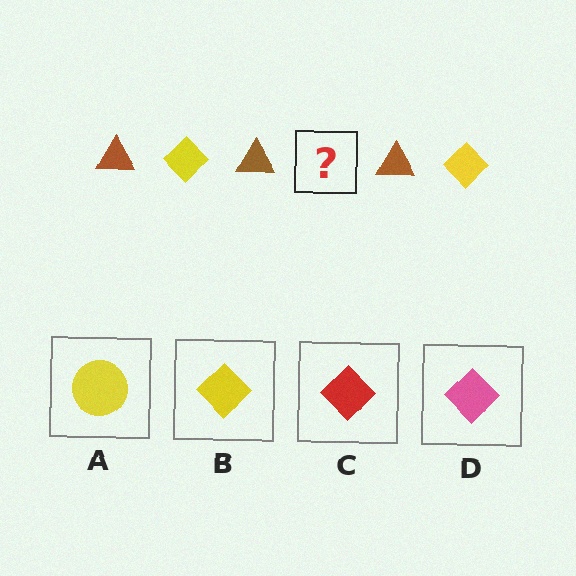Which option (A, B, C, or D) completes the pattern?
B.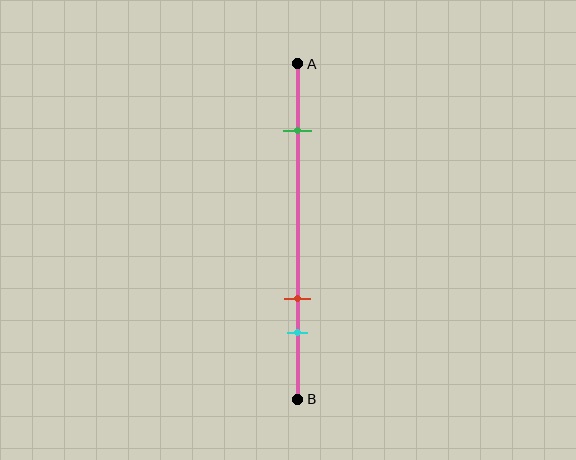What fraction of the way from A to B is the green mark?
The green mark is approximately 20% (0.2) of the way from A to B.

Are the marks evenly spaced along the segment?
No, the marks are not evenly spaced.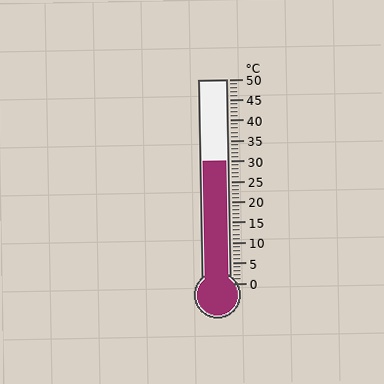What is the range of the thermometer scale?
The thermometer scale ranges from 0°C to 50°C.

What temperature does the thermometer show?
The thermometer shows approximately 30°C.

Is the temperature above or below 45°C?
The temperature is below 45°C.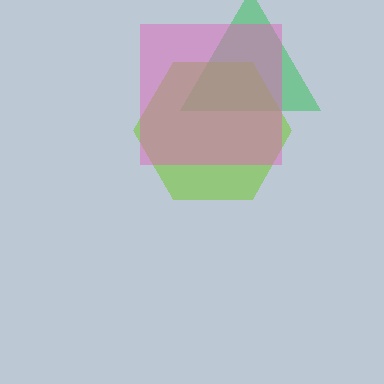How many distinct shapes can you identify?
There are 3 distinct shapes: a green triangle, a lime hexagon, a pink square.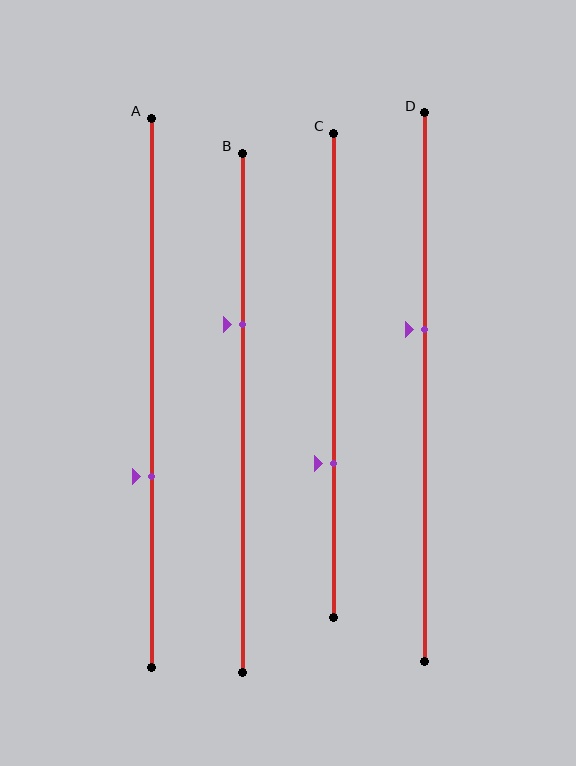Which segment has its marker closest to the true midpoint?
Segment D has its marker closest to the true midpoint.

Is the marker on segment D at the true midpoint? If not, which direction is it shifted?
No, the marker on segment D is shifted upward by about 11% of the segment length.